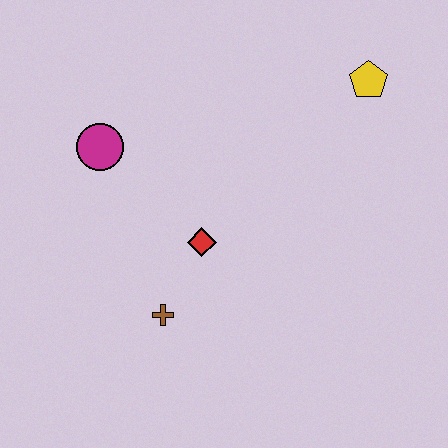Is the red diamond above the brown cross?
Yes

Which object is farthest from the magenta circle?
The yellow pentagon is farthest from the magenta circle.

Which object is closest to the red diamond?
The brown cross is closest to the red diamond.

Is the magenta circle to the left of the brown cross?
Yes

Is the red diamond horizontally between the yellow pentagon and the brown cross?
Yes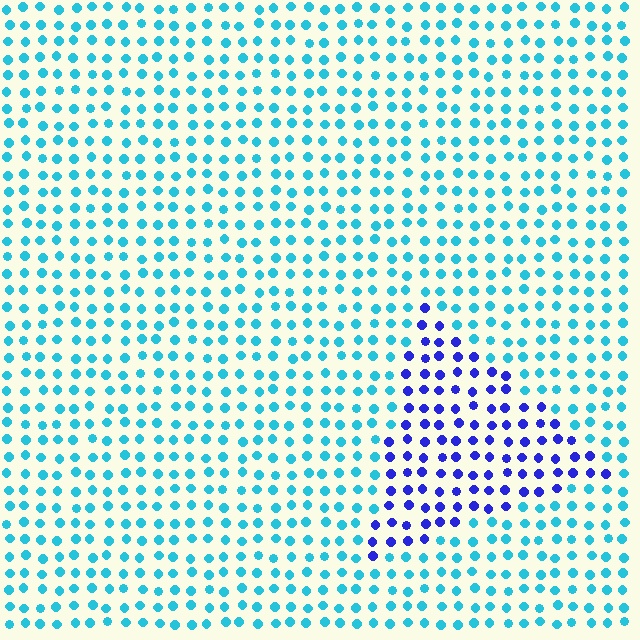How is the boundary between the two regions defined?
The boundary is defined purely by a slight shift in hue (about 53 degrees). Spacing, size, and orientation are identical on both sides.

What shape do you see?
I see a triangle.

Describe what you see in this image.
The image is filled with small cyan elements in a uniform arrangement. A triangle-shaped region is visible where the elements are tinted to a slightly different hue, forming a subtle color boundary.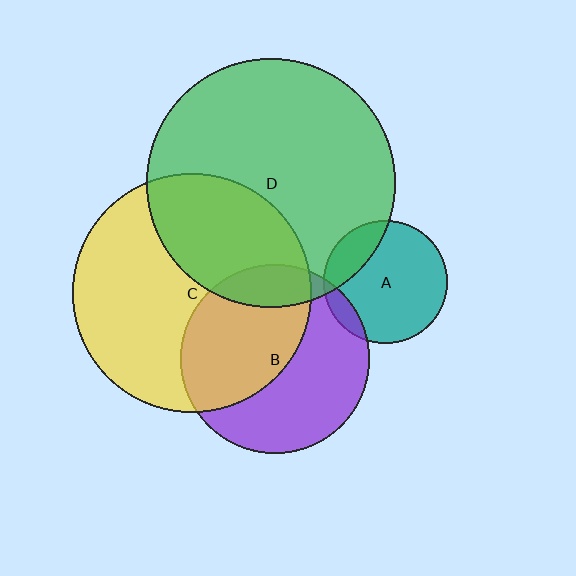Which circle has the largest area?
Circle D (green).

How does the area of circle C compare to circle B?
Approximately 1.6 times.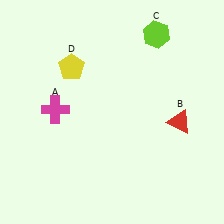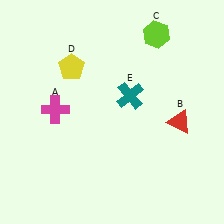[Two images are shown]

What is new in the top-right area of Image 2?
A teal cross (E) was added in the top-right area of Image 2.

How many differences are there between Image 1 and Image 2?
There is 1 difference between the two images.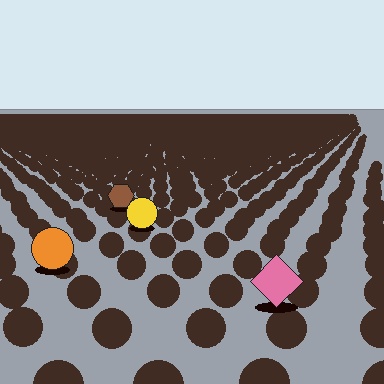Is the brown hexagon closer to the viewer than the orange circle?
No. The orange circle is closer — you can tell from the texture gradient: the ground texture is coarser near it.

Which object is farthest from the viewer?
The brown hexagon is farthest from the viewer. It appears smaller and the ground texture around it is denser.